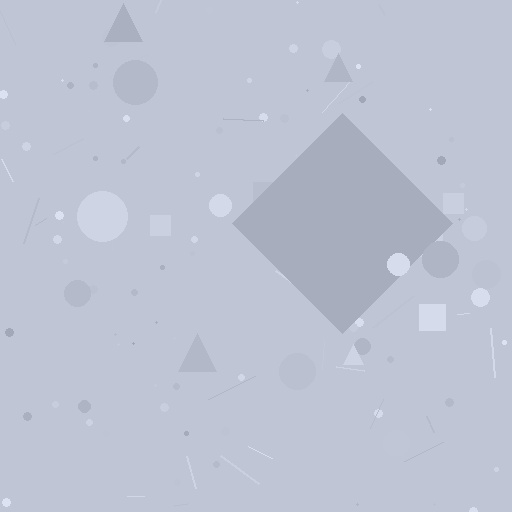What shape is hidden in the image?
A diamond is hidden in the image.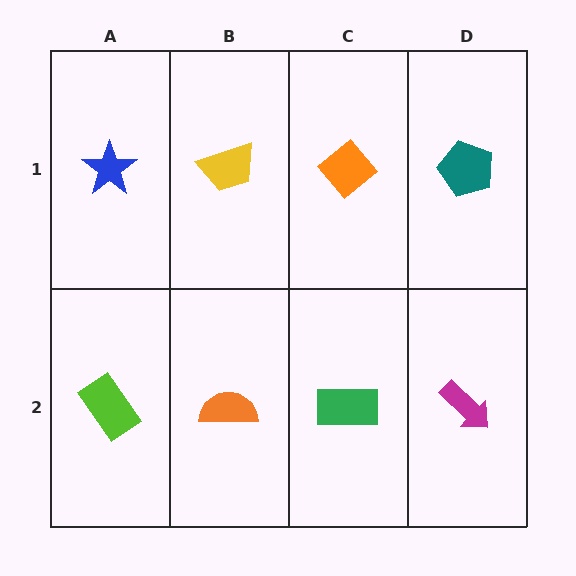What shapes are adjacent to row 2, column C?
An orange diamond (row 1, column C), an orange semicircle (row 2, column B), a magenta arrow (row 2, column D).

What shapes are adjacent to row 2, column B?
A yellow trapezoid (row 1, column B), a lime rectangle (row 2, column A), a green rectangle (row 2, column C).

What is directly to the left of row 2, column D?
A green rectangle.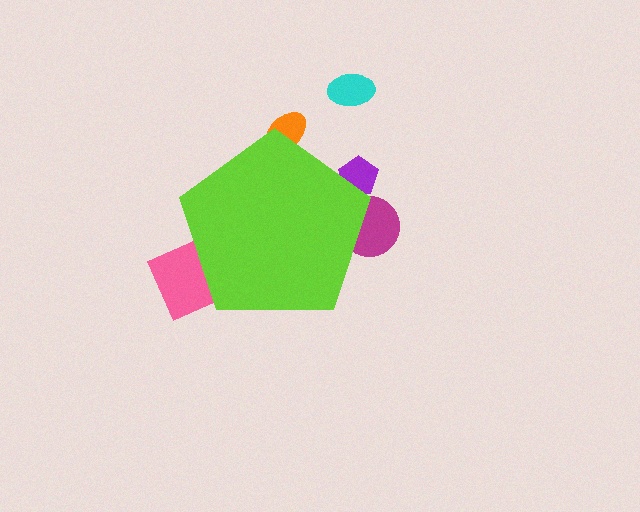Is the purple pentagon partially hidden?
Yes, the purple pentagon is partially hidden behind the lime pentagon.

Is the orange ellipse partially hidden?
Yes, the orange ellipse is partially hidden behind the lime pentagon.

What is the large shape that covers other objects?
A lime pentagon.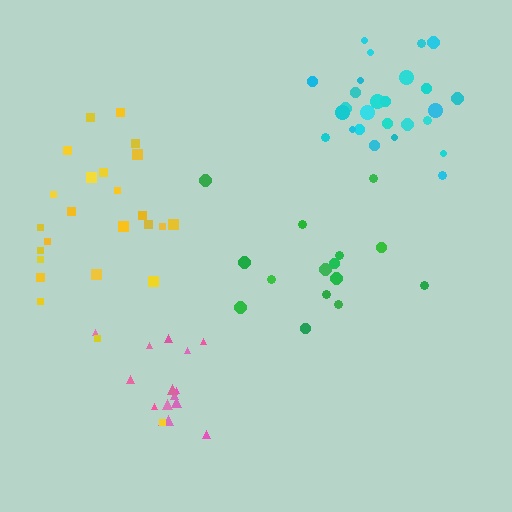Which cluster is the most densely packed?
Cyan.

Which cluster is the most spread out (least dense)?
Green.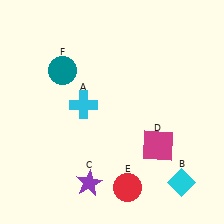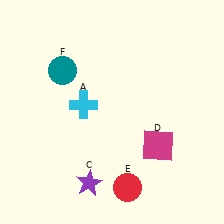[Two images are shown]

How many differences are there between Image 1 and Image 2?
There is 1 difference between the two images.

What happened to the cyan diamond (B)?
The cyan diamond (B) was removed in Image 2. It was in the bottom-right area of Image 1.